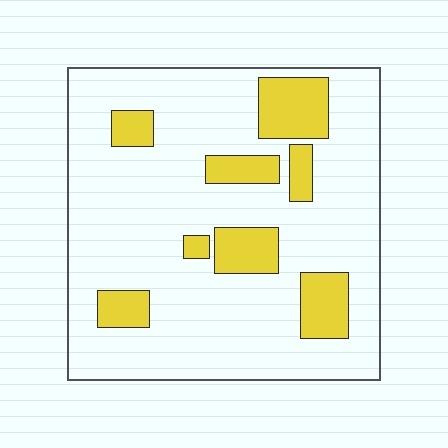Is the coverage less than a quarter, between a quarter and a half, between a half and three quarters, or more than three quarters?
Less than a quarter.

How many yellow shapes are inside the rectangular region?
8.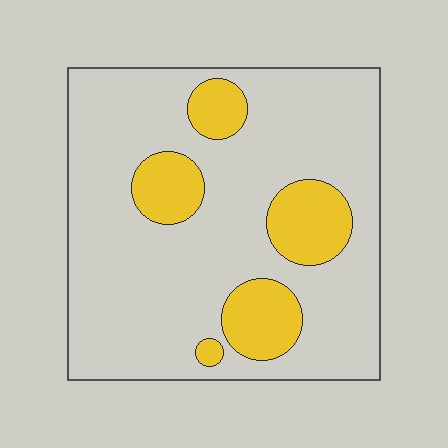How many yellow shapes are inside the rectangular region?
5.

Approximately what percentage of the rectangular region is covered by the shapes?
Approximately 20%.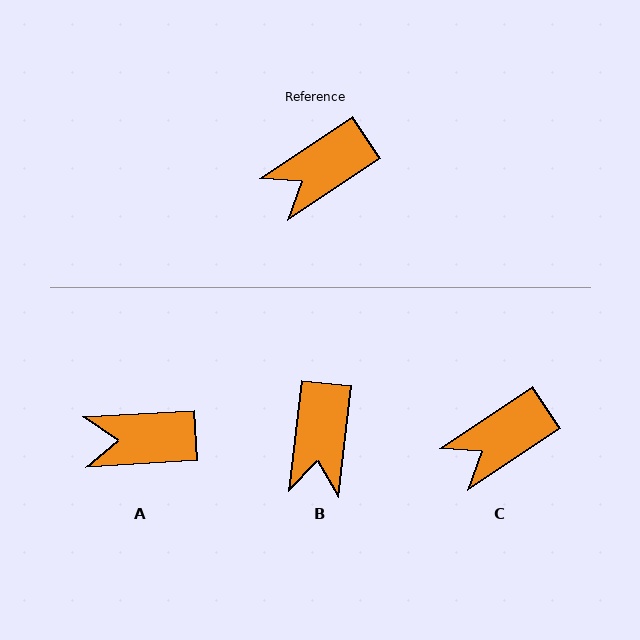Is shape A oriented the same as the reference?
No, it is off by about 30 degrees.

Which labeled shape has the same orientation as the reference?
C.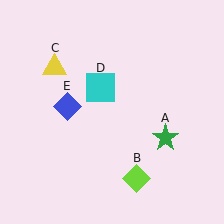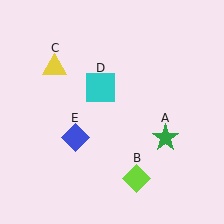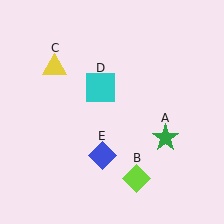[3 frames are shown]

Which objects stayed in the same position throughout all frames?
Green star (object A) and lime diamond (object B) and yellow triangle (object C) and cyan square (object D) remained stationary.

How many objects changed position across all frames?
1 object changed position: blue diamond (object E).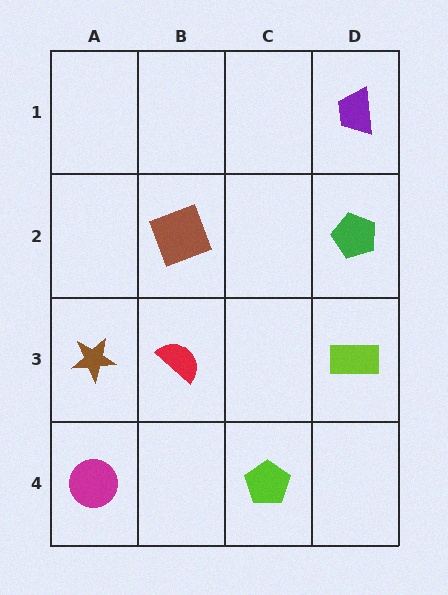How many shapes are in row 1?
1 shape.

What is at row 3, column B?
A red semicircle.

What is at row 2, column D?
A green pentagon.